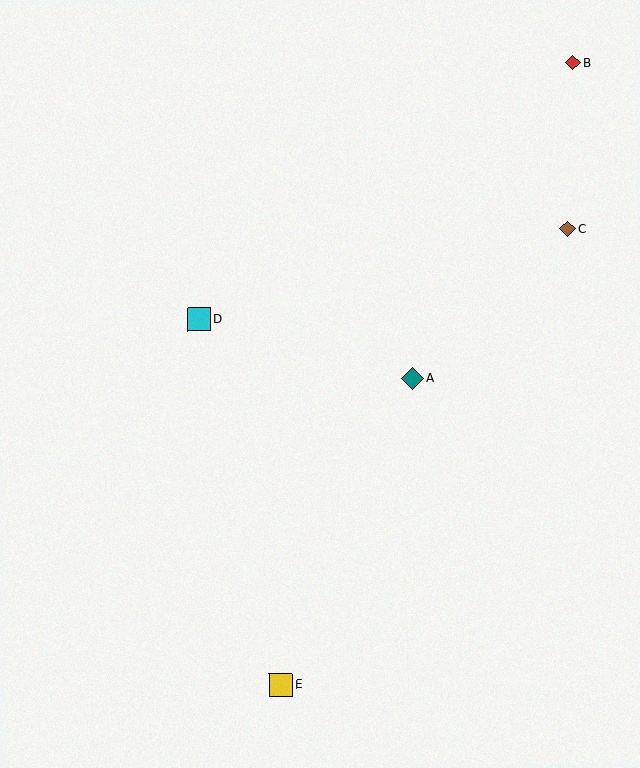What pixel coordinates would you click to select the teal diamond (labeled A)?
Click at (413, 379) to select the teal diamond A.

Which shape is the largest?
The cyan square (labeled D) is the largest.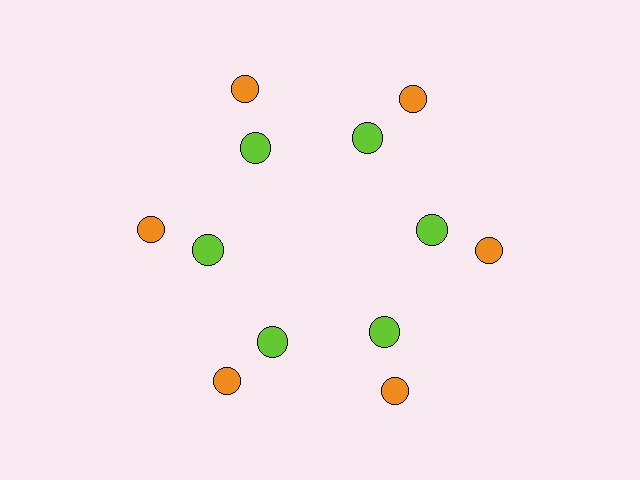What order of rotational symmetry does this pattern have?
This pattern has 6-fold rotational symmetry.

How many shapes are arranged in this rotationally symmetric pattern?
There are 12 shapes, arranged in 6 groups of 2.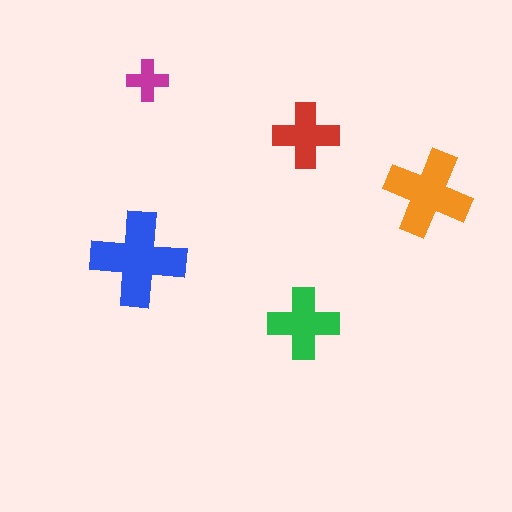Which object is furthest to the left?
The blue cross is leftmost.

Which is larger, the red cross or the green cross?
The green one.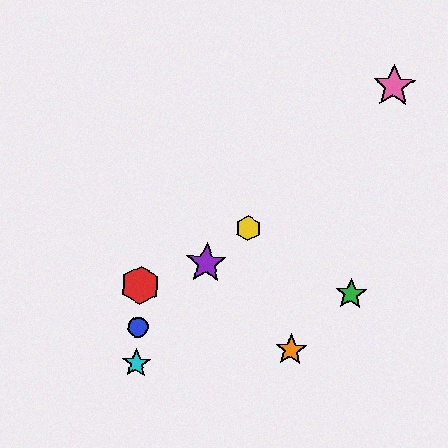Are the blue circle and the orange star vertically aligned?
No, the blue circle is at x≈138 and the orange star is at x≈291.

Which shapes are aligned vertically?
The red hexagon, the blue circle, the cyan star are aligned vertically.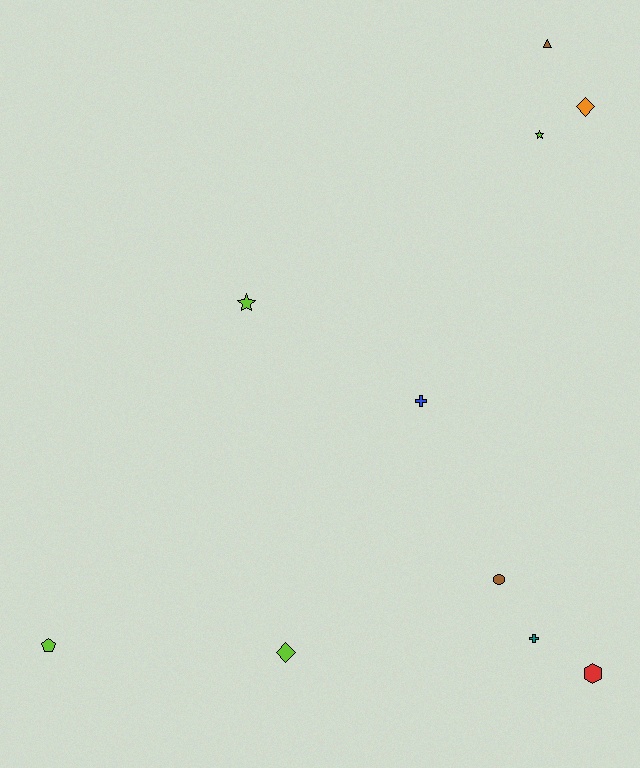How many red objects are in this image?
There is 1 red object.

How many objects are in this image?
There are 10 objects.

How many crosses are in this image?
There are 2 crosses.